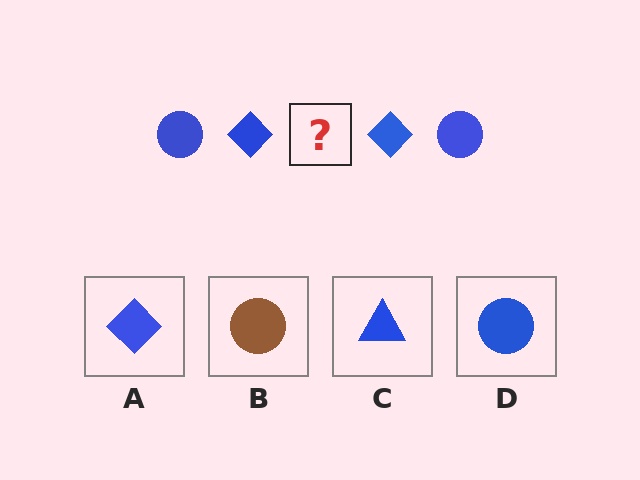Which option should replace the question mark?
Option D.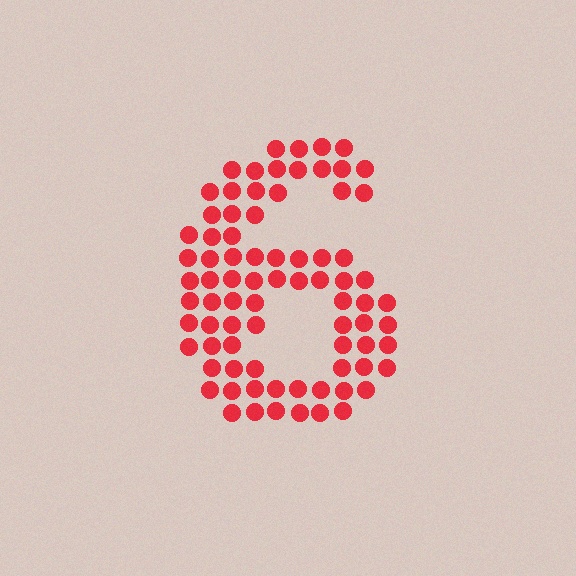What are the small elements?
The small elements are circles.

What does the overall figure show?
The overall figure shows the digit 6.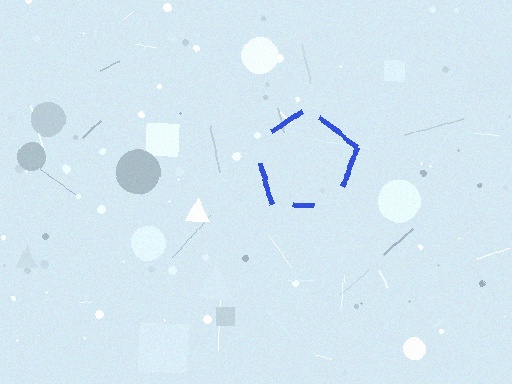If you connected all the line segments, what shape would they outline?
They would outline a pentagon.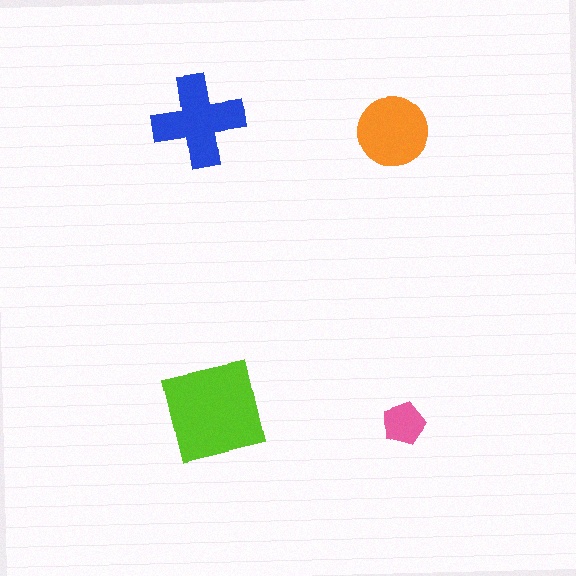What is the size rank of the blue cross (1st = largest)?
2nd.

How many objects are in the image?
There are 4 objects in the image.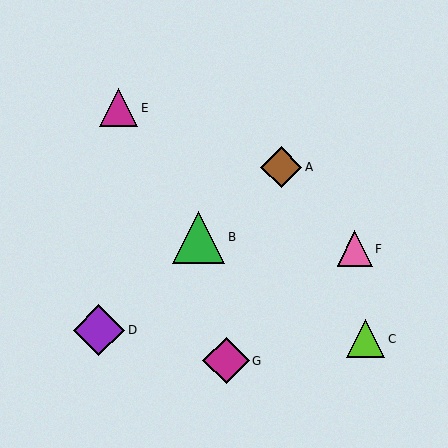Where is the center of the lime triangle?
The center of the lime triangle is at (366, 339).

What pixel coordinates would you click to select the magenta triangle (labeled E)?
Click at (119, 108) to select the magenta triangle E.